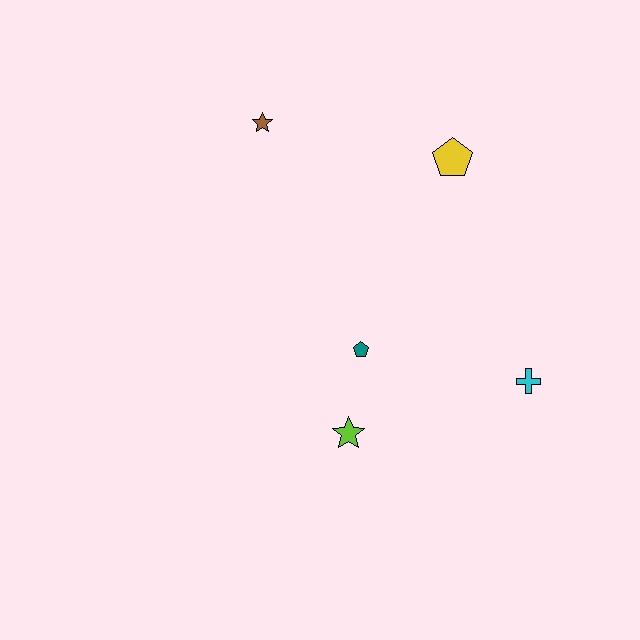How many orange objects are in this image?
There are no orange objects.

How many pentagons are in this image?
There are 2 pentagons.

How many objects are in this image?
There are 5 objects.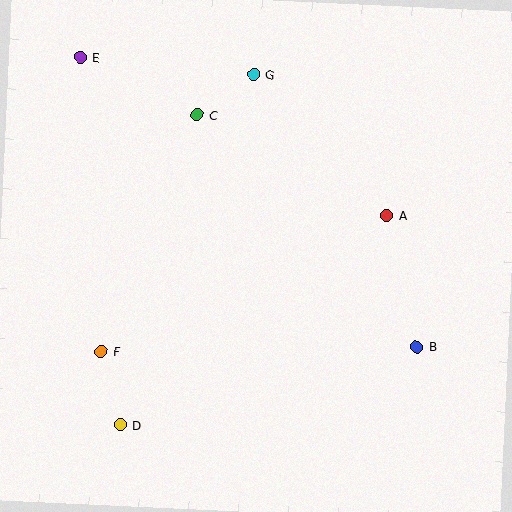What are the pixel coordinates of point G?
Point G is at (254, 74).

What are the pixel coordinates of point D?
Point D is at (120, 425).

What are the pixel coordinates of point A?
Point A is at (387, 215).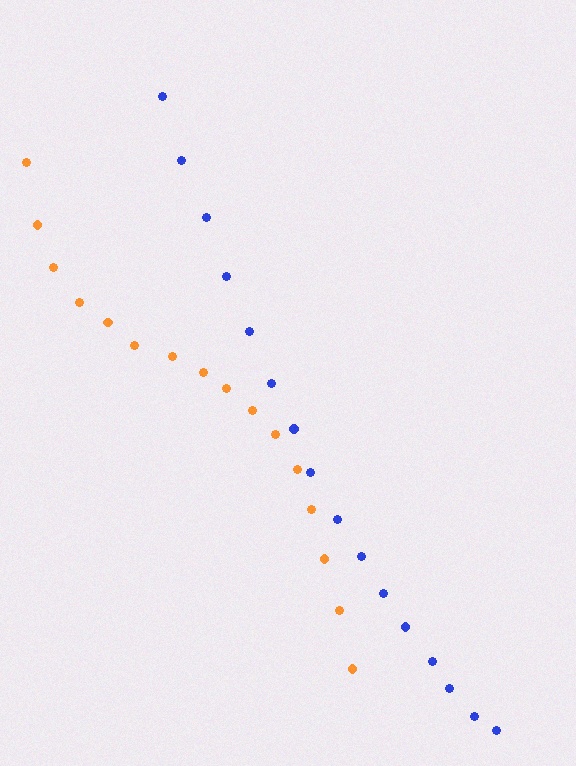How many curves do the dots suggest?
There are 2 distinct paths.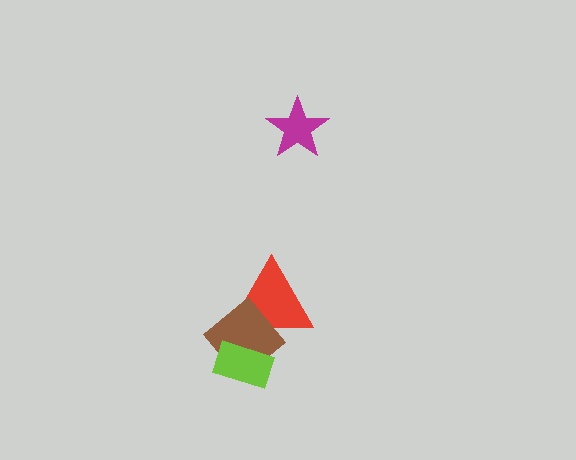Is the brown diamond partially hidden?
Yes, it is partially covered by another shape.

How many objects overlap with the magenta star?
0 objects overlap with the magenta star.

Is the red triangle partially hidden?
Yes, it is partially covered by another shape.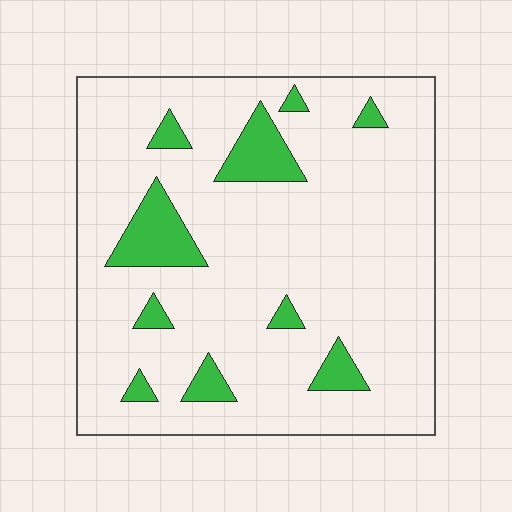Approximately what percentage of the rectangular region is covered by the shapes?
Approximately 15%.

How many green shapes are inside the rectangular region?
10.